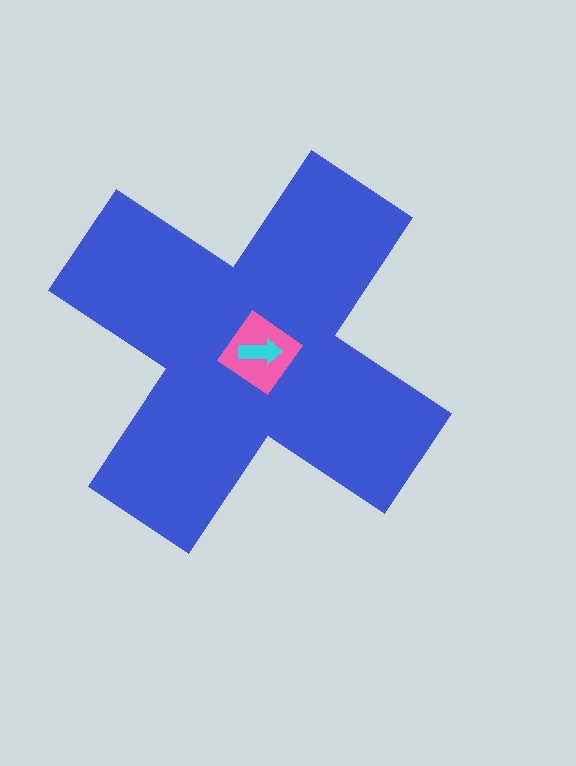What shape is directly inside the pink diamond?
The cyan arrow.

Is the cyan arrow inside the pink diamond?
Yes.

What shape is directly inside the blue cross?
The pink diamond.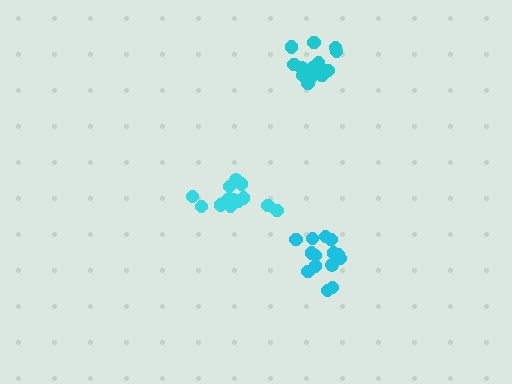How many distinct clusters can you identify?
There are 3 distinct clusters.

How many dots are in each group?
Group 1: 13 dots, Group 2: 15 dots, Group 3: 14 dots (42 total).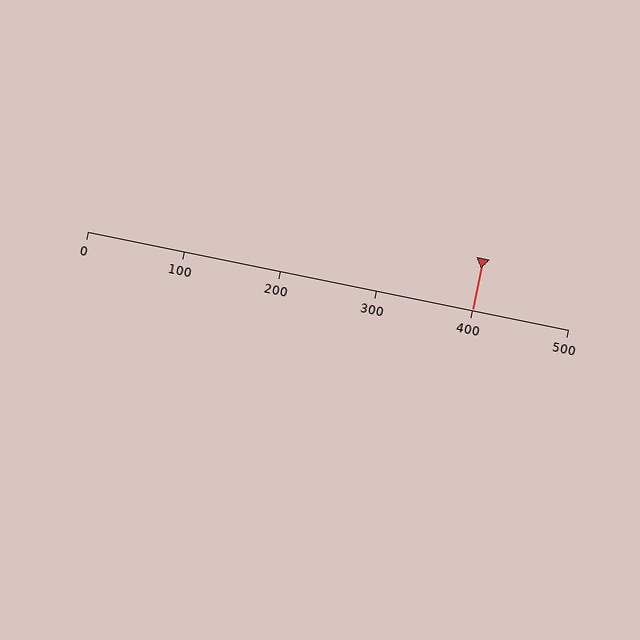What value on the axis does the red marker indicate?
The marker indicates approximately 400.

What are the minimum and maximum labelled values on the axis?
The axis runs from 0 to 500.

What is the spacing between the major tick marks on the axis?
The major ticks are spaced 100 apart.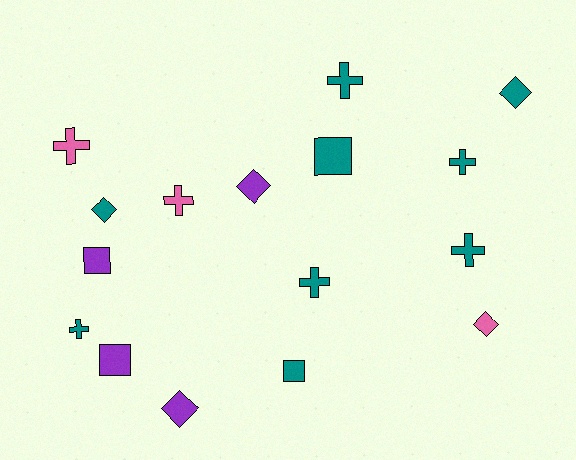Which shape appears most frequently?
Cross, with 7 objects.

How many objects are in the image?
There are 16 objects.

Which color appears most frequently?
Teal, with 9 objects.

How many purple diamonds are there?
There are 2 purple diamonds.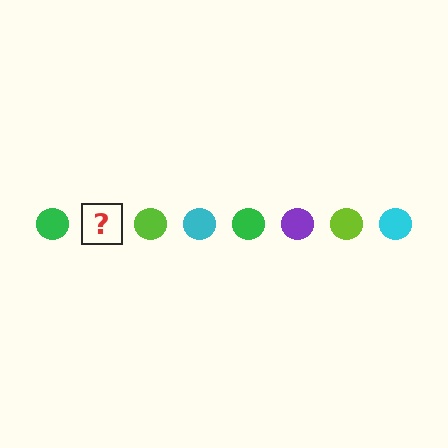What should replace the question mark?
The question mark should be replaced with a purple circle.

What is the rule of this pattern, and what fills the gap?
The rule is that the pattern cycles through green, purple, lime, cyan circles. The gap should be filled with a purple circle.